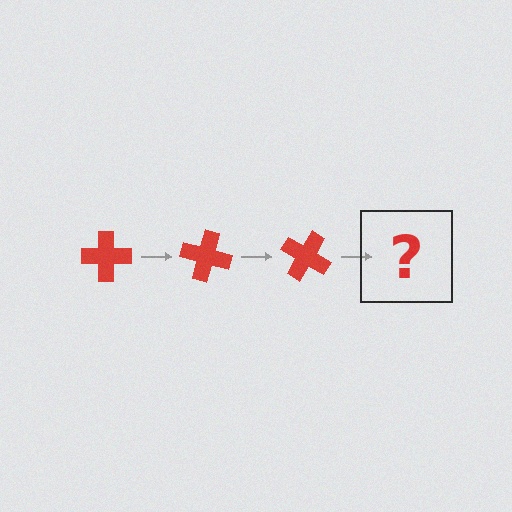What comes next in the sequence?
The next element should be a red cross rotated 45 degrees.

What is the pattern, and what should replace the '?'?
The pattern is that the cross rotates 15 degrees each step. The '?' should be a red cross rotated 45 degrees.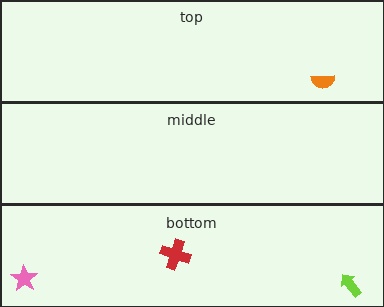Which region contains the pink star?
The bottom region.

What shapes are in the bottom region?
The lime arrow, the red cross, the pink star.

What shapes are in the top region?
The orange semicircle.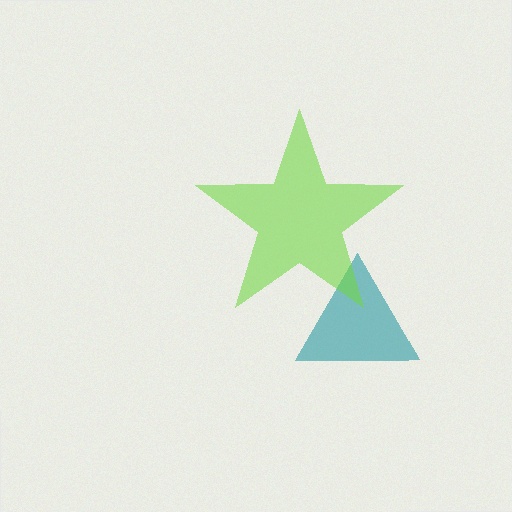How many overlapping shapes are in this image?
There are 2 overlapping shapes in the image.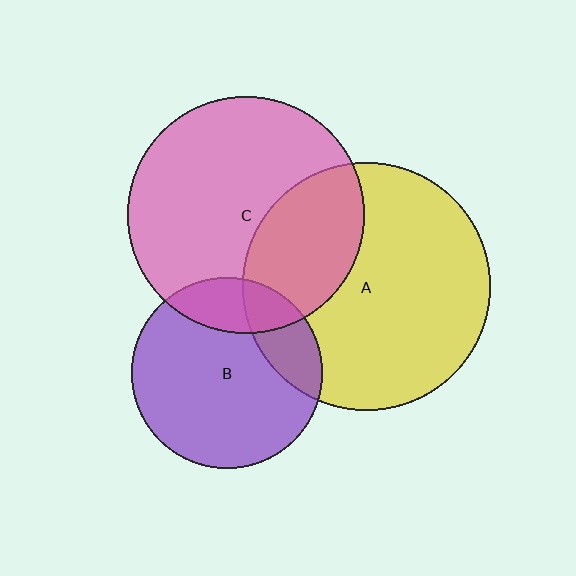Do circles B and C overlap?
Yes.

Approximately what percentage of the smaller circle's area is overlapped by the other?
Approximately 20%.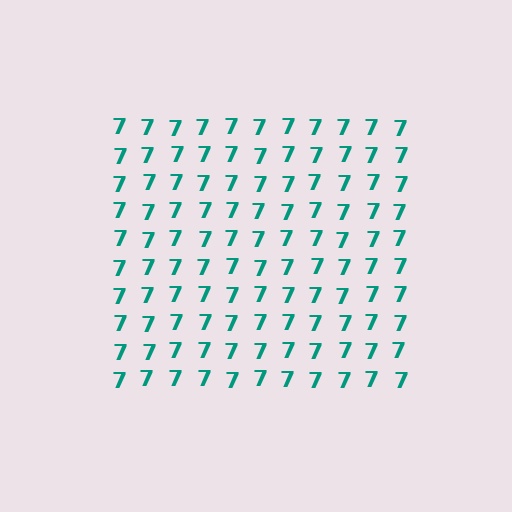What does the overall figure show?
The overall figure shows a square.